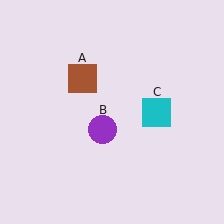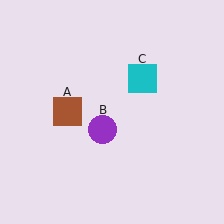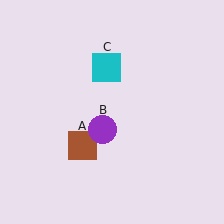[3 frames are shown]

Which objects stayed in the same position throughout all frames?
Purple circle (object B) remained stationary.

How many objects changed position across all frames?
2 objects changed position: brown square (object A), cyan square (object C).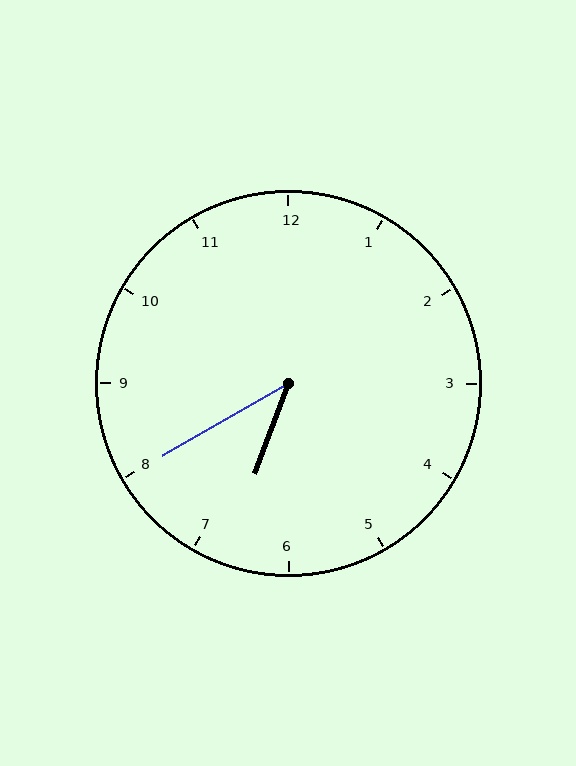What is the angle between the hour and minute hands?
Approximately 40 degrees.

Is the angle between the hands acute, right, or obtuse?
It is acute.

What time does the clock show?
6:40.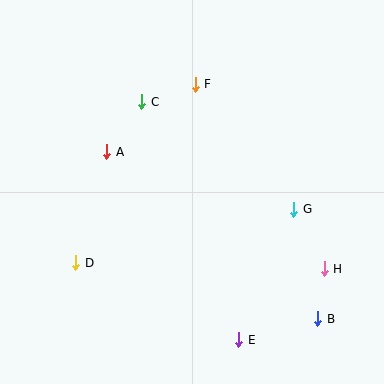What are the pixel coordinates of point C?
Point C is at (142, 102).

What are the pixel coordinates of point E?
Point E is at (239, 340).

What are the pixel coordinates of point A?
Point A is at (107, 152).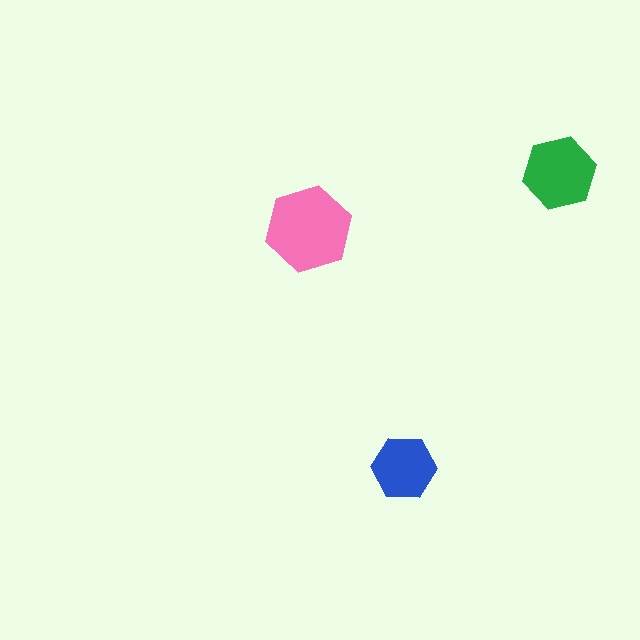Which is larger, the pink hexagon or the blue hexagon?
The pink one.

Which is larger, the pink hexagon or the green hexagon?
The pink one.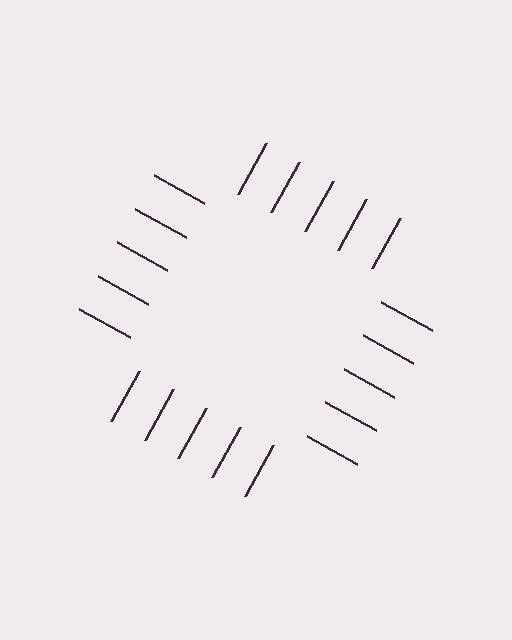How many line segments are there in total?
20 — 5 along each of the 4 edges.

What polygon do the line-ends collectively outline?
An illusory square — the line segments terminate on its edges but no continuous stroke is drawn.